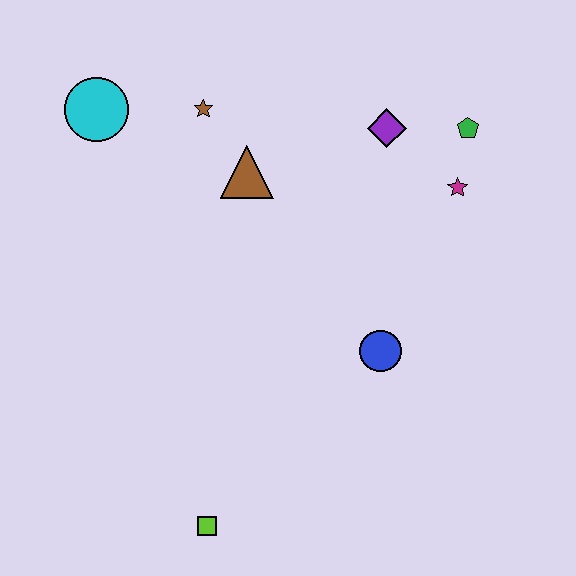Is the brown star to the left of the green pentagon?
Yes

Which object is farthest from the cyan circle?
The lime square is farthest from the cyan circle.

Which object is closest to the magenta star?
The green pentagon is closest to the magenta star.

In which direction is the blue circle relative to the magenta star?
The blue circle is below the magenta star.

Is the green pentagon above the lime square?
Yes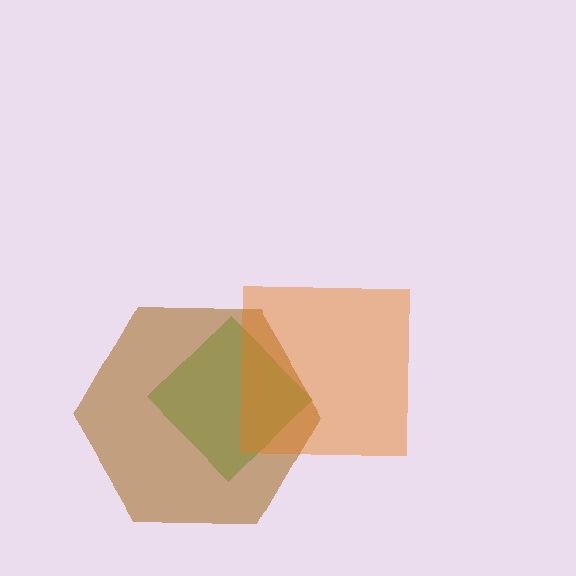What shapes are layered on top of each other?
The layered shapes are: a green diamond, a brown hexagon, an orange square.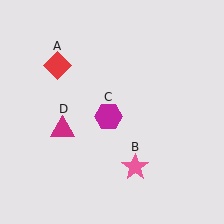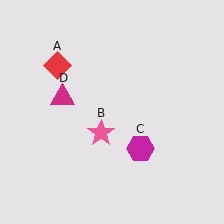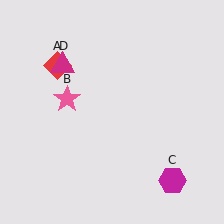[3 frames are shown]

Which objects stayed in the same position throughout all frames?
Red diamond (object A) remained stationary.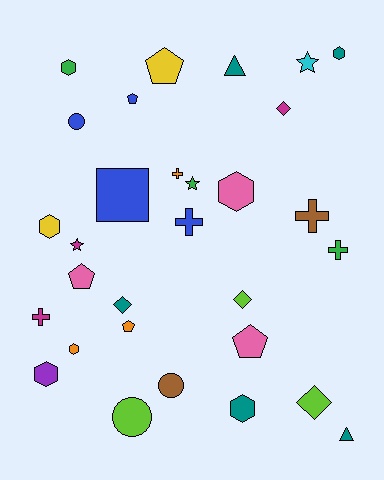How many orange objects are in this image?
There are 3 orange objects.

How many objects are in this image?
There are 30 objects.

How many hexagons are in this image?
There are 7 hexagons.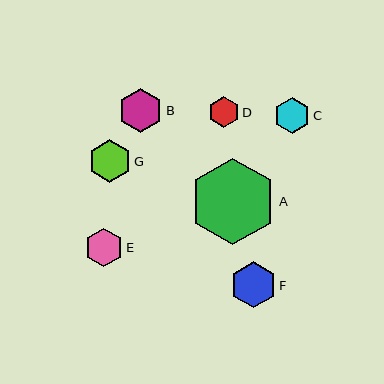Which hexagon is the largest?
Hexagon A is the largest with a size of approximately 87 pixels.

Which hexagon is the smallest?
Hexagon D is the smallest with a size of approximately 31 pixels.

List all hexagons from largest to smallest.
From largest to smallest: A, F, B, G, E, C, D.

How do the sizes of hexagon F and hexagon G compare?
Hexagon F and hexagon G are approximately the same size.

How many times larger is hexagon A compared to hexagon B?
Hexagon A is approximately 1.9 times the size of hexagon B.